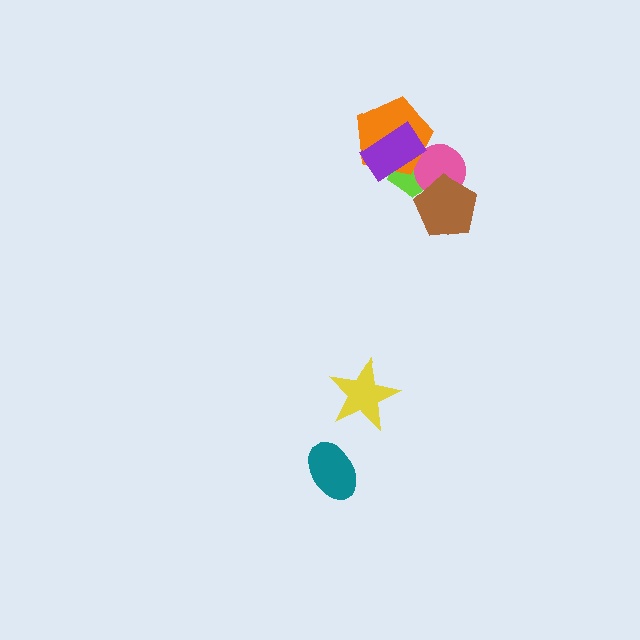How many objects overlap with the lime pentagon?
4 objects overlap with the lime pentagon.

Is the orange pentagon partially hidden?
Yes, it is partially covered by another shape.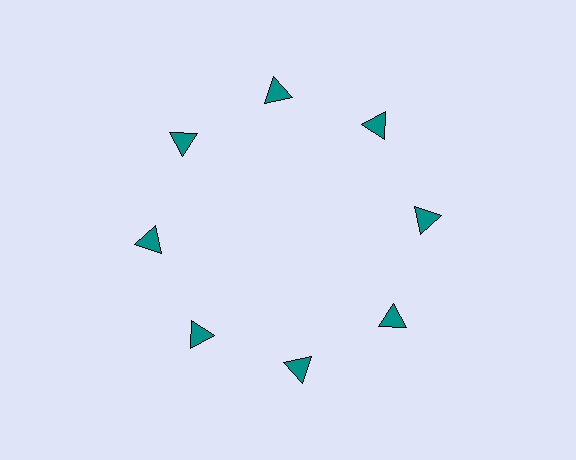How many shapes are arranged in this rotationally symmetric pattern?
There are 8 shapes, arranged in 8 groups of 1.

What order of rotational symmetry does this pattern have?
This pattern has 8-fold rotational symmetry.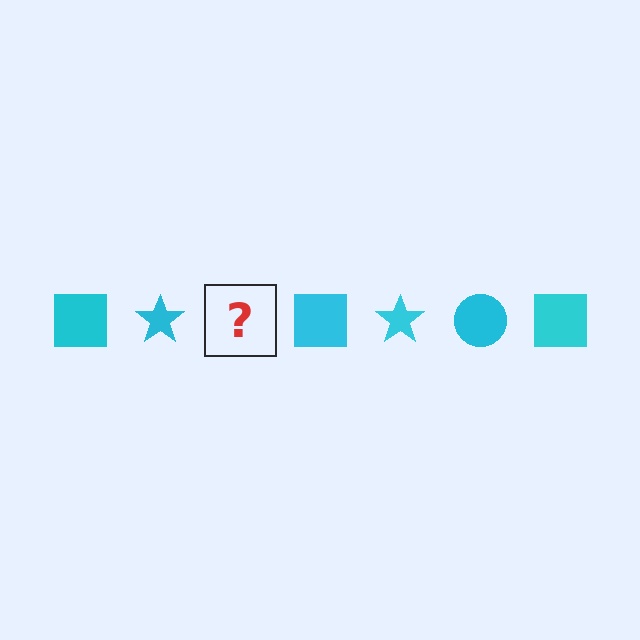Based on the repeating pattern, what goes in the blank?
The blank should be a cyan circle.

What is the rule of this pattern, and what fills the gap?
The rule is that the pattern cycles through square, star, circle shapes in cyan. The gap should be filled with a cyan circle.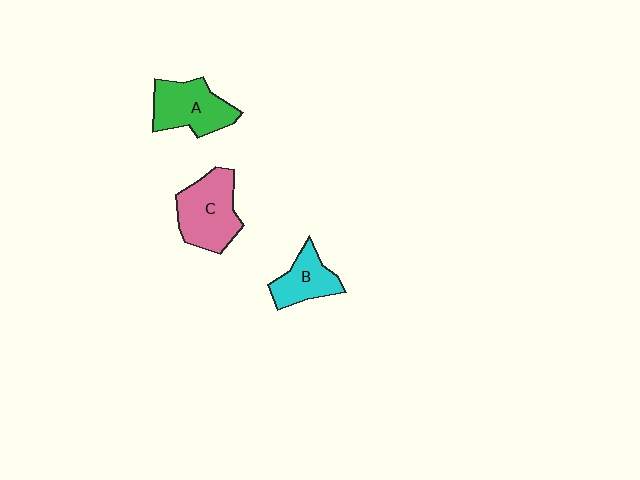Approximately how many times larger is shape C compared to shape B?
Approximately 1.5 times.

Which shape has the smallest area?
Shape B (cyan).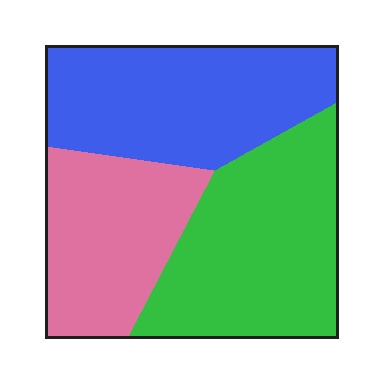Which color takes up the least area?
Pink, at roughly 25%.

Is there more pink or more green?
Green.